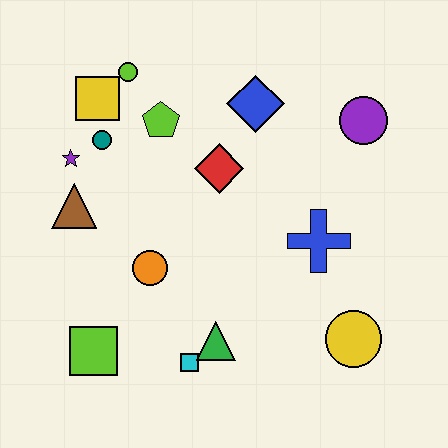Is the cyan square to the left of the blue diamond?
Yes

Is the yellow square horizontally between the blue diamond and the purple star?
Yes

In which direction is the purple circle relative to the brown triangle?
The purple circle is to the right of the brown triangle.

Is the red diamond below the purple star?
Yes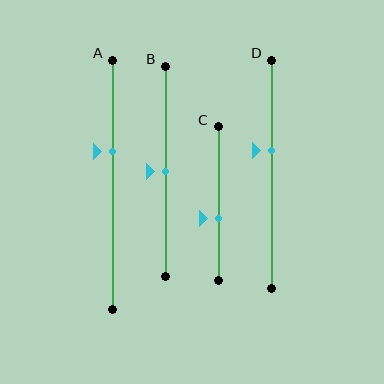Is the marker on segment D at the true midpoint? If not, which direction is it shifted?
No, the marker on segment D is shifted upward by about 11% of the segment length.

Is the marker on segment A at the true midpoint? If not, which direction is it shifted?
No, the marker on segment A is shifted upward by about 13% of the segment length.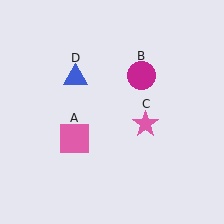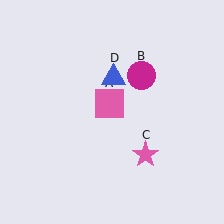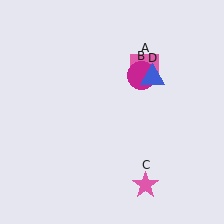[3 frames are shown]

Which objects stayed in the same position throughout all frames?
Magenta circle (object B) remained stationary.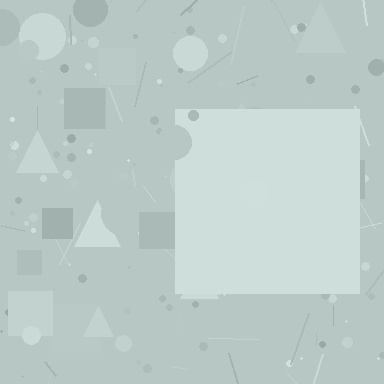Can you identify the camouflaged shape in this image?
The camouflaged shape is a square.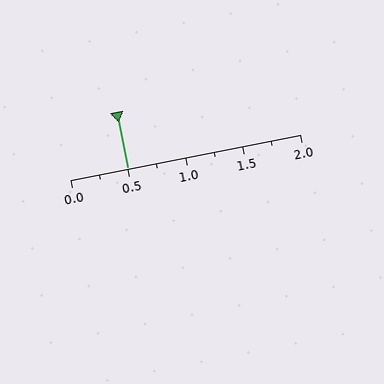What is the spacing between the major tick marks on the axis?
The major ticks are spaced 0.5 apart.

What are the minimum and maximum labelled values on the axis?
The axis runs from 0.0 to 2.0.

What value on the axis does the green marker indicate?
The marker indicates approximately 0.5.